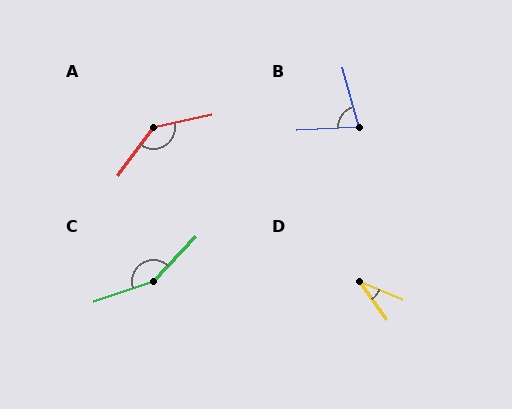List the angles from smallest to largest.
D (32°), B (77°), A (139°), C (151°).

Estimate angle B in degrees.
Approximately 77 degrees.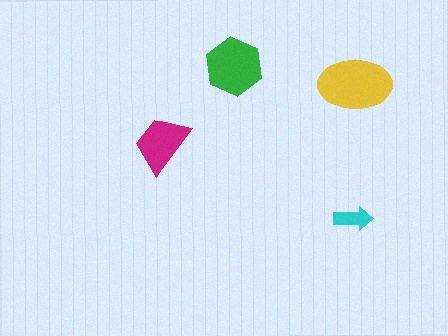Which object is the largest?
The yellow ellipse.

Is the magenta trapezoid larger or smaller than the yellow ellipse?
Smaller.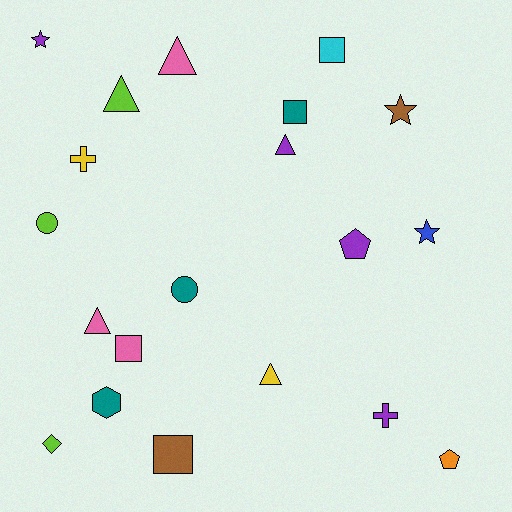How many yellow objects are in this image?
There are 2 yellow objects.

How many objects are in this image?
There are 20 objects.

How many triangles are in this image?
There are 5 triangles.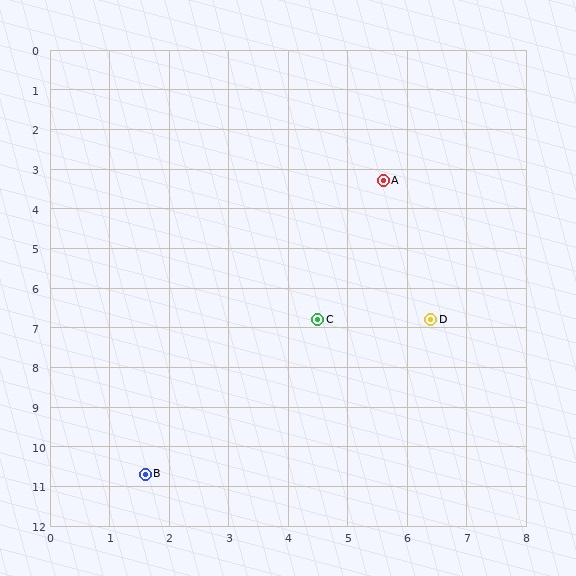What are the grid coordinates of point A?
Point A is at approximately (5.6, 3.3).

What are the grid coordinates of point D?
Point D is at approximately (6.4, 6.8).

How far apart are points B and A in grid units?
Points B and A are about 8.4 grid units apart.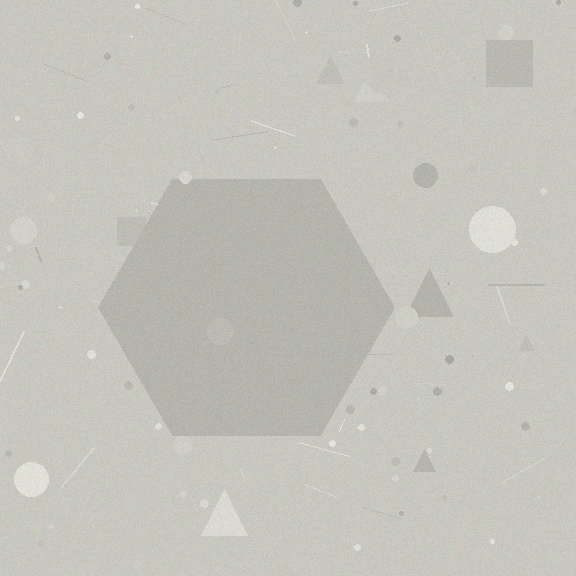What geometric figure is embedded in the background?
A hexagon is embedded in the background.